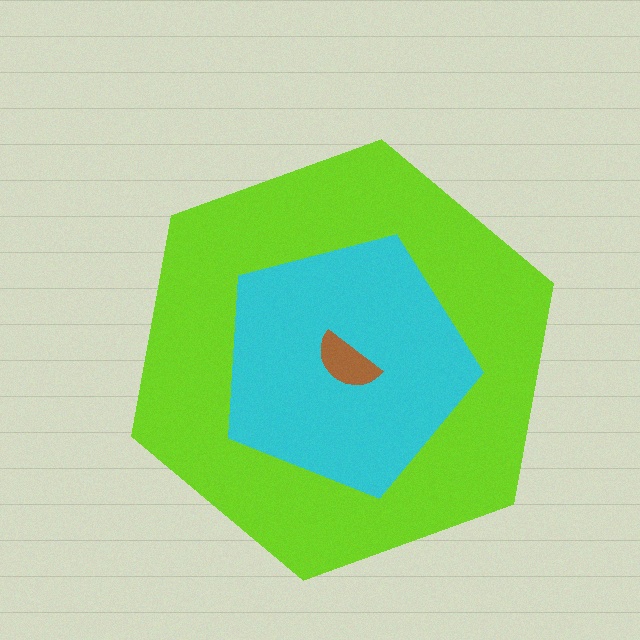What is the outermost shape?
The lime hexagon.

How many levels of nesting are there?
3.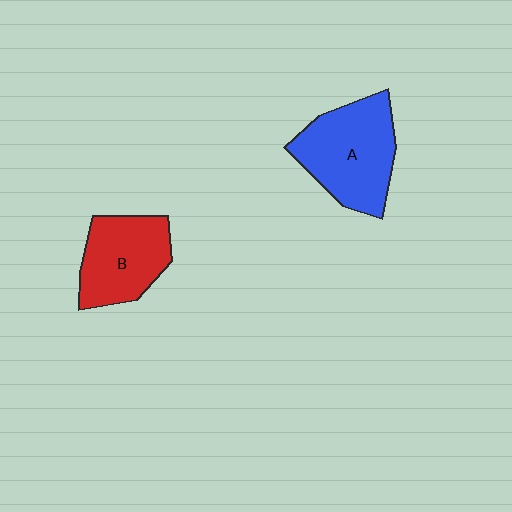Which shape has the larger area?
Shape A (blue).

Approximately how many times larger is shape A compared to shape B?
Approximately 1.3 times.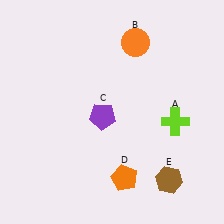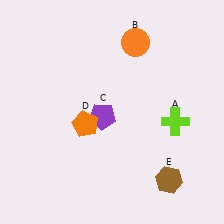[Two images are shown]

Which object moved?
The orange pentagon (D) moved up.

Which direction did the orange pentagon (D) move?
The orange pentagon (D) moved up.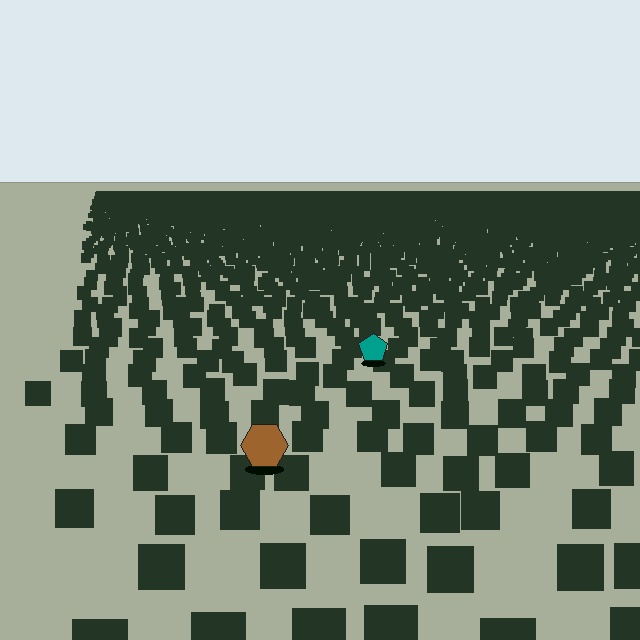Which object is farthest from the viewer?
The teal pentagon is farthest from the viewer. It appears smaller and the ground texture around it is denser.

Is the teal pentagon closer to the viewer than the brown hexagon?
No. The brown hexagon is closer — you can tell from the texture gradient: the ground texture is coarser near it.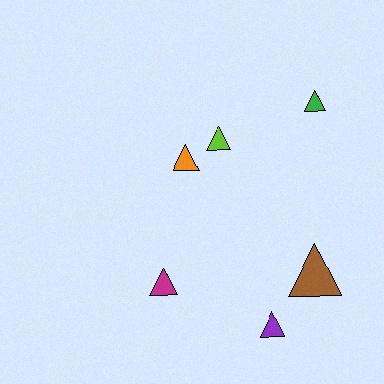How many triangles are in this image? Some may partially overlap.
There are 6 triangles.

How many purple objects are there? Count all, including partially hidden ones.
There is 1 purple object.